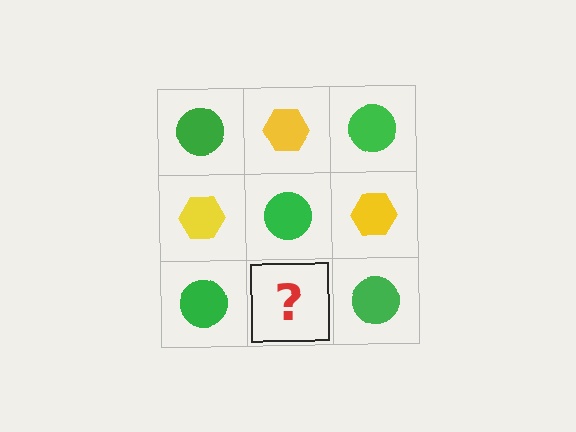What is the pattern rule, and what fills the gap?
The rule is that it alternates green circle and yellow hexagon in a checkerboard pattern. The gap should be filled with a yellow hexagon.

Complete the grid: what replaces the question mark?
The question mark should be replaced with a yellow hexagon.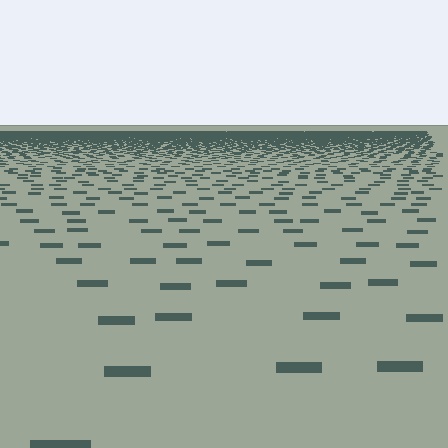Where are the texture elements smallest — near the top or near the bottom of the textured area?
Near the top.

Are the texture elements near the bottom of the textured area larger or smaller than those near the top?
Larger. Near the bottom, elements are closer to the viewer and appear at a bigger on-screen size.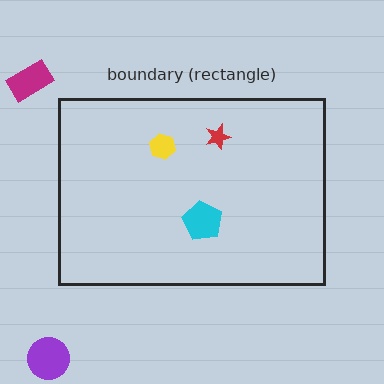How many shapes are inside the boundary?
3 inside, 2 outside.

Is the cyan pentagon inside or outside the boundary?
Inside.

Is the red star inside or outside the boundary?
Inside.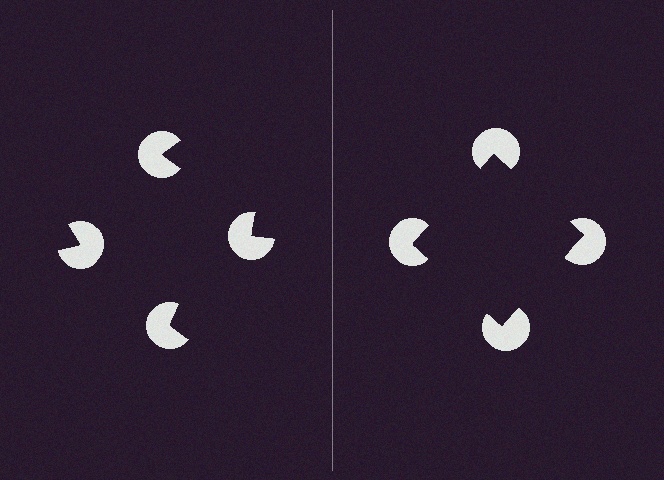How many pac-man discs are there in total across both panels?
8 — 4 on each side.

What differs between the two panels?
The pac-man discs are positioned identically on both sides; only the wedge orientations differ. On the right they align to a square; on the left they are misaligned.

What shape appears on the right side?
An illusory square.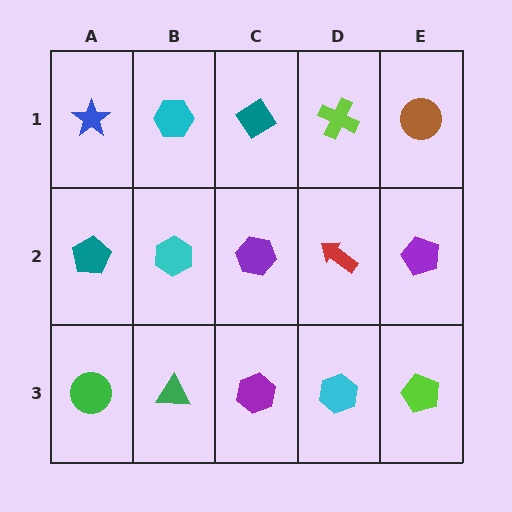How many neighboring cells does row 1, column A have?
2.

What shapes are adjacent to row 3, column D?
A red arrow (row 2, column D), a purple hexagon (row 3, column C), a lime pentagon (row 3, column E).